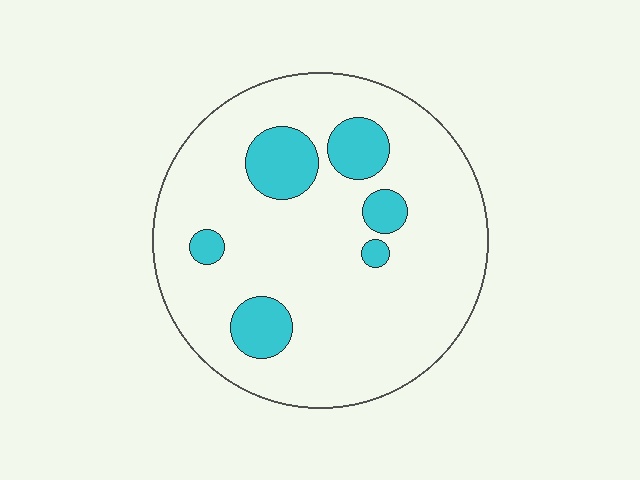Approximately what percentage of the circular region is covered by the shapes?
Approximately 15%.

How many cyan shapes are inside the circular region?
6.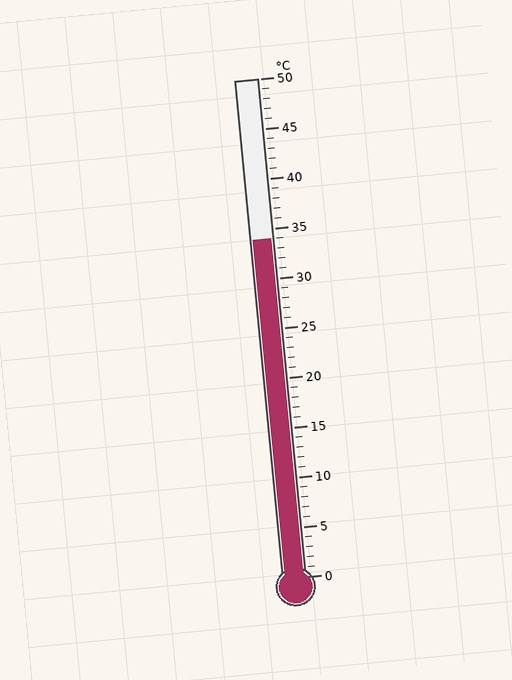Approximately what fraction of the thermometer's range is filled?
The thermometer is filled to approximately 70% of its range.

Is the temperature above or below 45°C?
The temperature is below 45°C.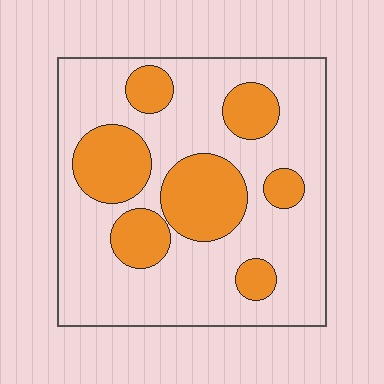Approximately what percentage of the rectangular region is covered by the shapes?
Approximately 30%.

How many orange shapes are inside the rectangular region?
7.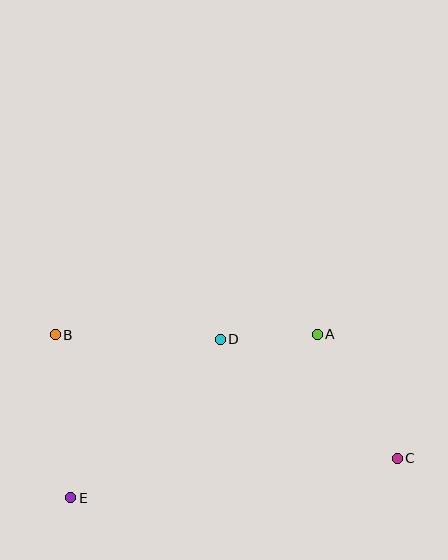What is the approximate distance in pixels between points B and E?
The distance between B and E is approximately 164 pixels.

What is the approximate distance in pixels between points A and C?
The distance between A and C is approximately 147 pixels.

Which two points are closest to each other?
Points A and D are closest to each other.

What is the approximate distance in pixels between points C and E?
The distance between C and E is approximately 329 pixels.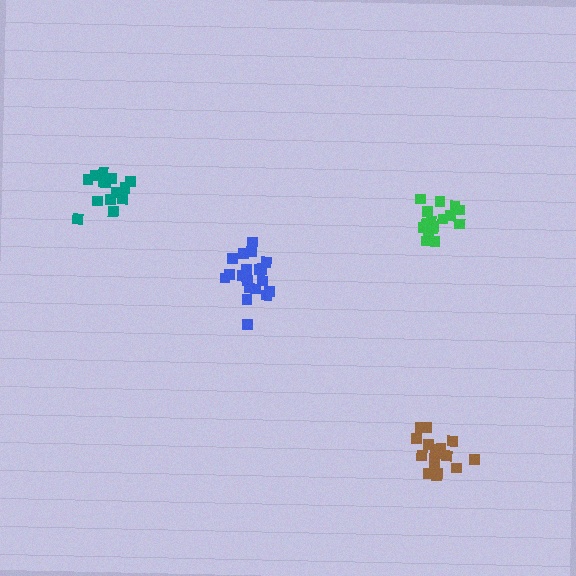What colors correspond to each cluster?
The clusters are colored: green, blue, brown, teal.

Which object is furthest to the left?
The teal cluster is leftmost.